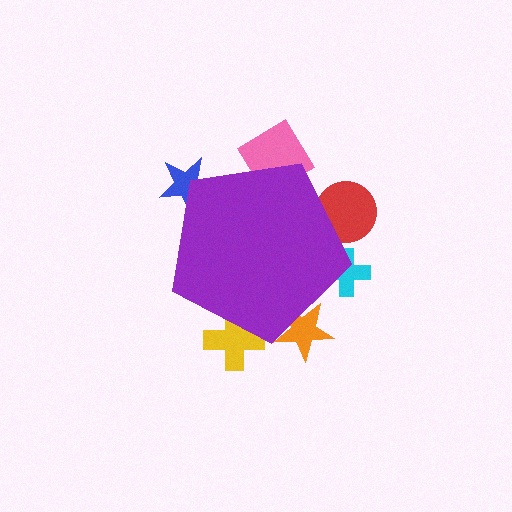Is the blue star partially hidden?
Yes, the blue star is partially hidden behind the purple pentagon.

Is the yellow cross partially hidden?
Yes, the yellow cross is partially hidden behind the purple pentagon.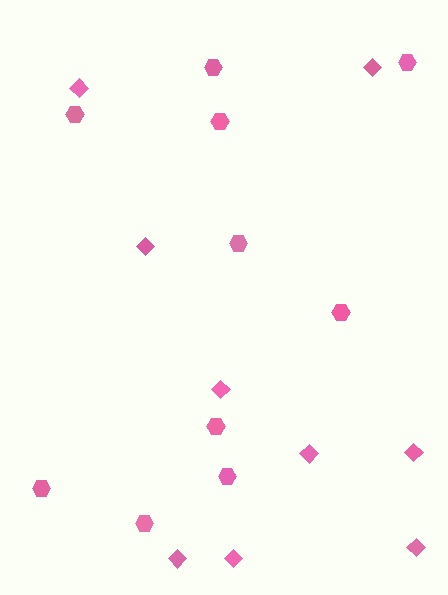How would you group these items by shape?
There are 2 groups: one group of diamonds (9) and one group of hexagons (10).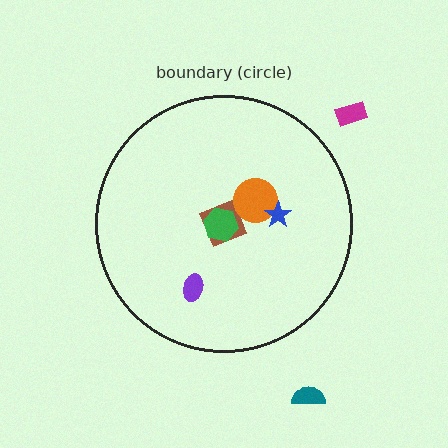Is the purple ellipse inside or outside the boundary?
Inside.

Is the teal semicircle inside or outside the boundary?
Outside.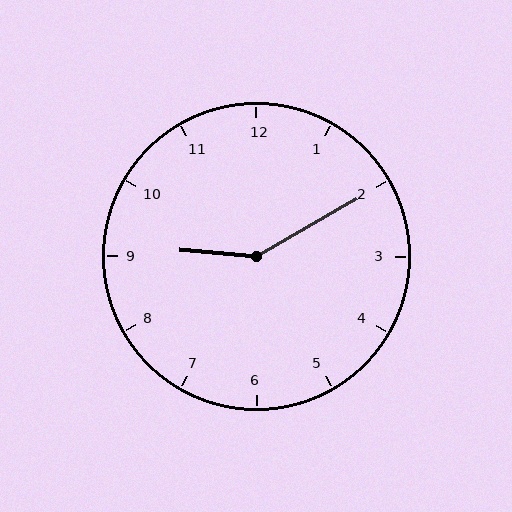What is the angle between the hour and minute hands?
Approximately 145 degrees.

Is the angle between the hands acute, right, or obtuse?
It is obtuse.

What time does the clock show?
9:10.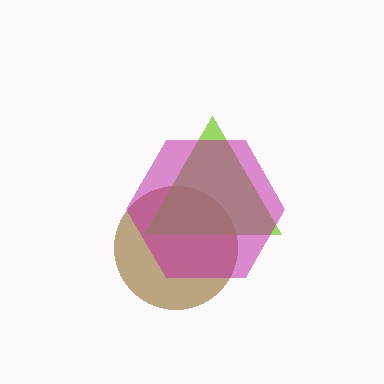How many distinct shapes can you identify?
There are 3 distinct shapes: a brown circle, a lime triangle, a magenta hexagon.